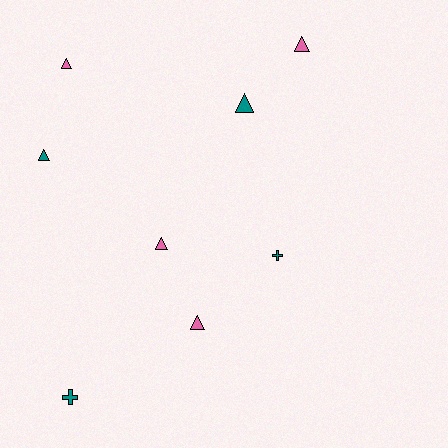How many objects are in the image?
There are 8 objects.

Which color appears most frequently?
Teal, with 4 objects.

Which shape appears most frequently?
Triangle, with 6 objects.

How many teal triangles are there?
There are 2 teal triangles.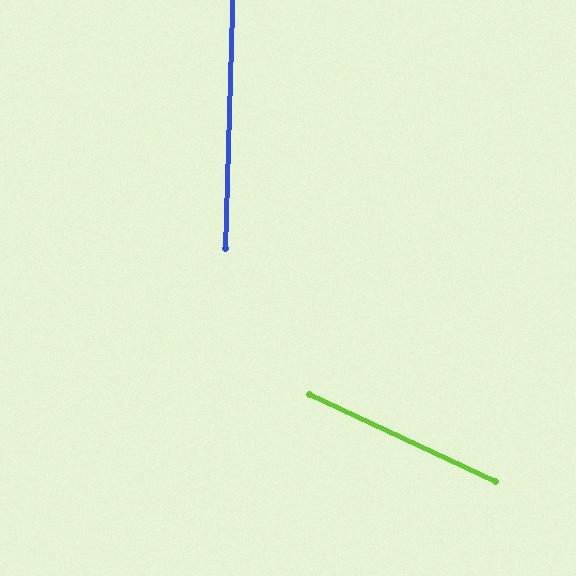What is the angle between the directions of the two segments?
Approximately 66 degrees.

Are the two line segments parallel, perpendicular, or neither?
Neither parallel nor perpendicular — they differ by about 66°.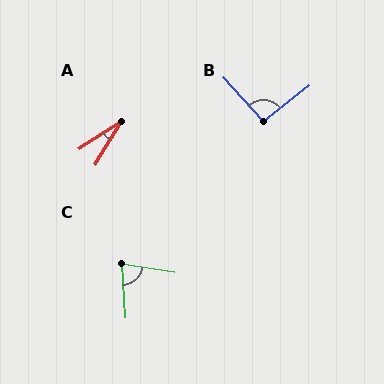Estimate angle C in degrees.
Approximately 77 degrees.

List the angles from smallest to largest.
A (26°), C (77°), B (94°).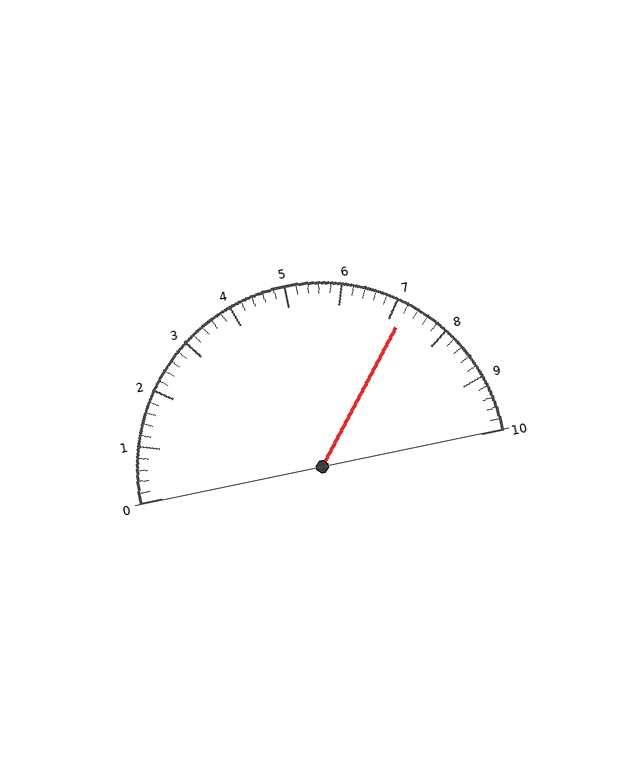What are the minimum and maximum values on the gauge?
The gauge ranges from 0 to 10.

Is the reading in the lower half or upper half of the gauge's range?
The reading is in the upper half of the range (0 to 10).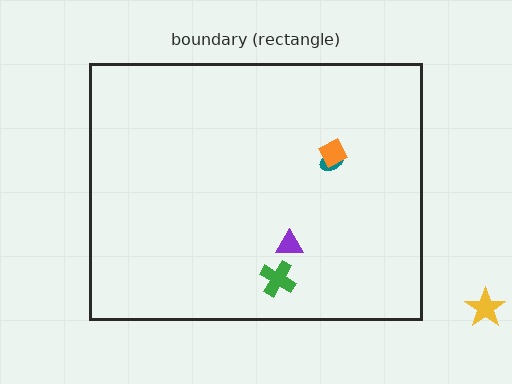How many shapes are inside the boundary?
4 inside, 1 outside.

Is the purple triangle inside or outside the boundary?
Inside.